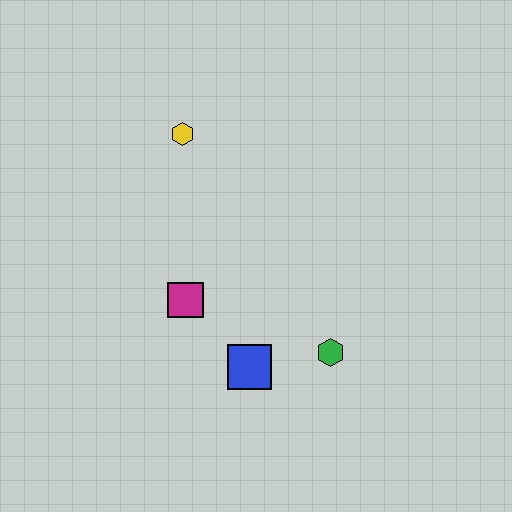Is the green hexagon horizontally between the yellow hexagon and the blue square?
No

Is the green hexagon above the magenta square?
No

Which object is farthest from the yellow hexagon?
The green hexagon is farthest from the yellow hexagon.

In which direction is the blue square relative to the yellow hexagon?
The blue square is below the yellow hexagon.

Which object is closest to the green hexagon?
The blue square is closest to the green hexagon.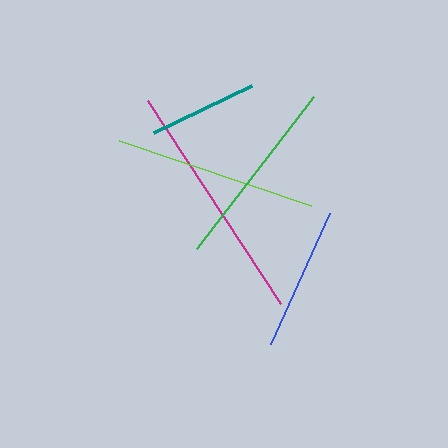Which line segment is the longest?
The magenta line is the longest at approximately 243 pixels.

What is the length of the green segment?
The green segment is approximately 192 pixels long.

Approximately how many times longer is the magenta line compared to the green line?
The magenta line is approximately 1.3 times the length of the green line.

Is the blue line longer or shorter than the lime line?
The lime line is longer than the blue line.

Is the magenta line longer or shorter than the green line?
The magenta line is longer than the green line.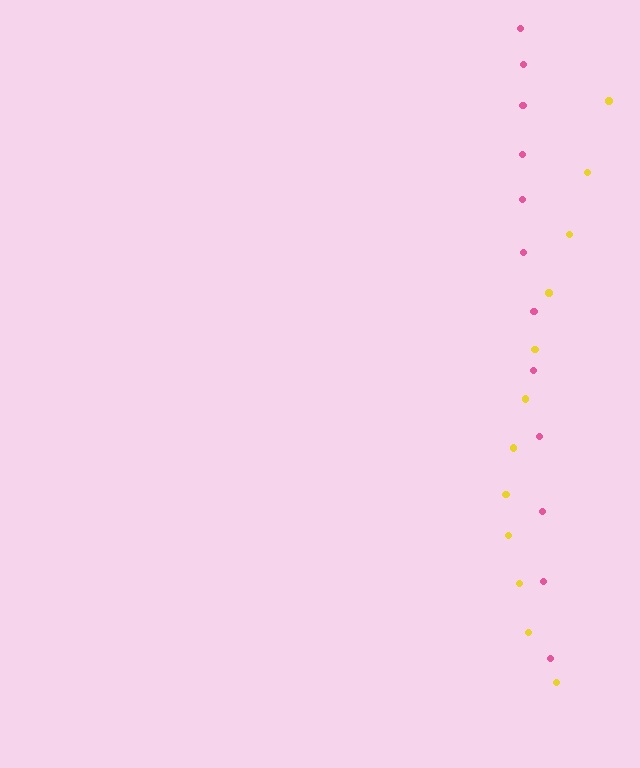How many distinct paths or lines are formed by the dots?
There are 2 distinct paths.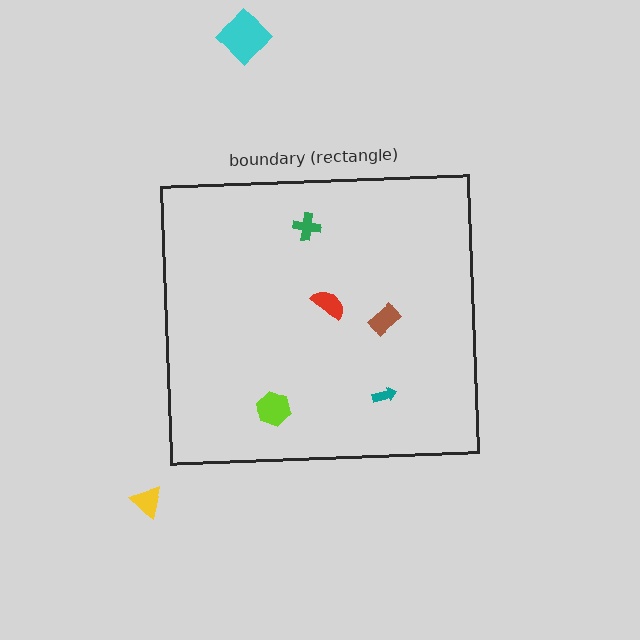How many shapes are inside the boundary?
5 inside, 2 outside.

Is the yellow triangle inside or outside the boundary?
Outside.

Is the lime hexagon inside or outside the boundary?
Inside.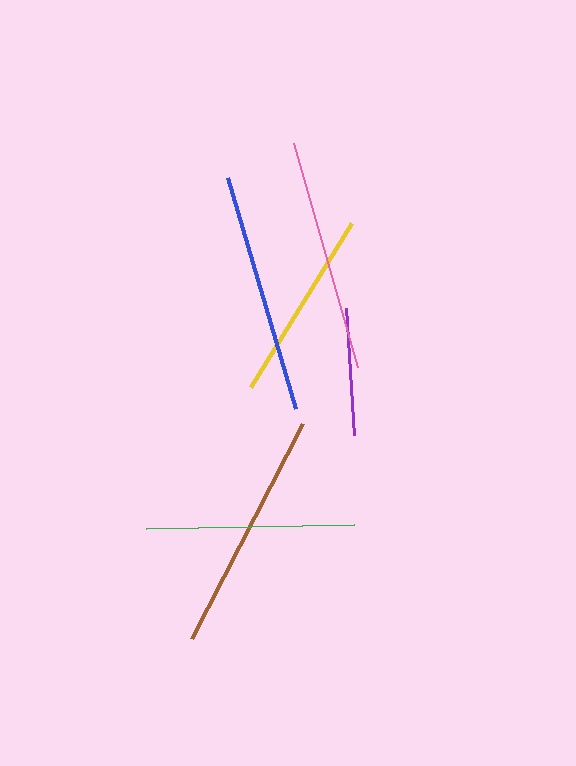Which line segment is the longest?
The brown line is the longest at approximately 242 pixels.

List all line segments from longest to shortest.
From longest to shortest: brown, blue, pink, green, yellow, purple.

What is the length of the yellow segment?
The yellow segment is approximately 192 pixels long.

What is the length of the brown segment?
The brown segment is approximately 242 pixels long.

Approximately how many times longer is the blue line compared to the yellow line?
The blue line is approximately 1.3 times the length of the yellow line.